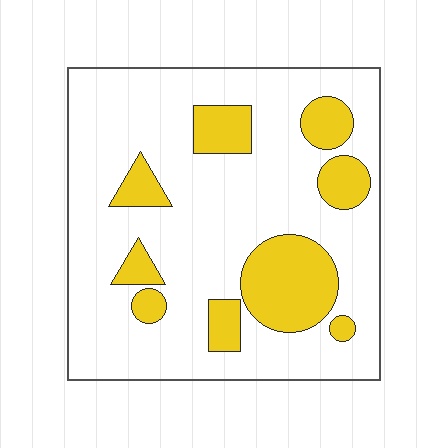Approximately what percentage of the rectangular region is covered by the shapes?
Approximately 20%.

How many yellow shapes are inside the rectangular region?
9.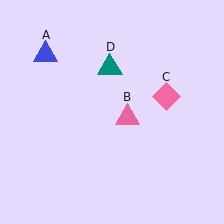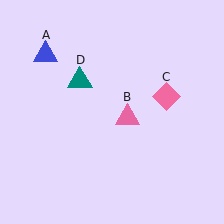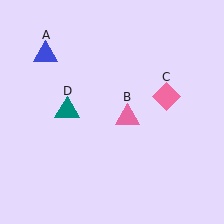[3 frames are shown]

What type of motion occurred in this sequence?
The teal triangle (object D) rotated counterclockwise around the center of the scene.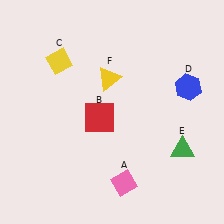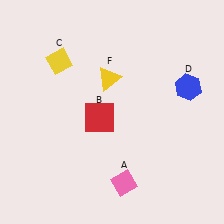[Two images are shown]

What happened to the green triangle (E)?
The green triangle (E) was removed in Image 2. It was in the bottom-right area of Image 1.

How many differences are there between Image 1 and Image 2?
There is 1 difference between the two images.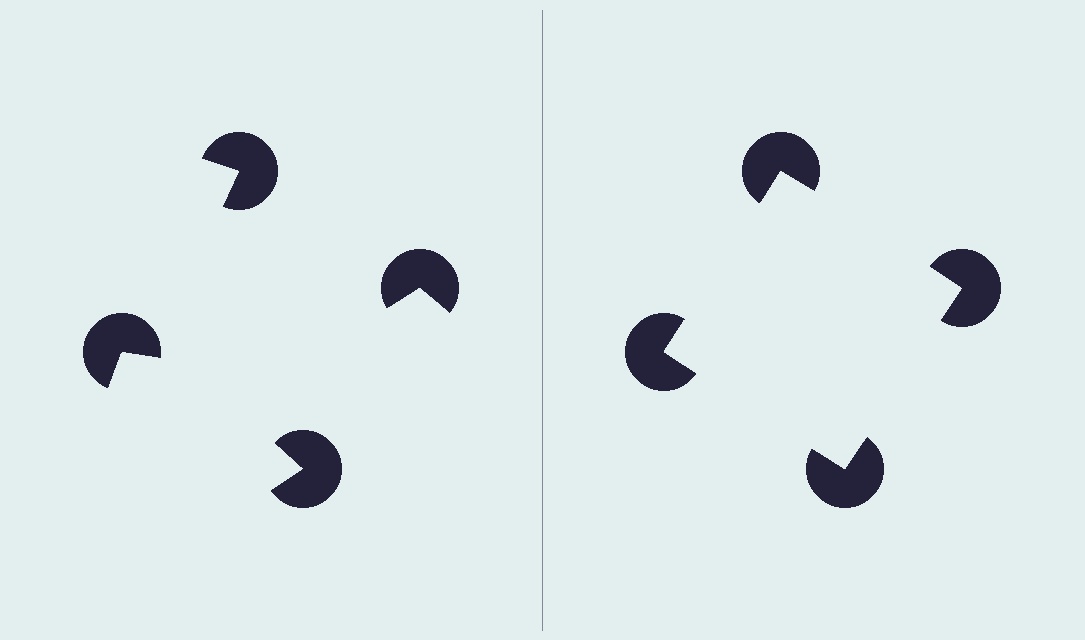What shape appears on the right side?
An illusory square.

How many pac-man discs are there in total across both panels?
8 — 4 on each side.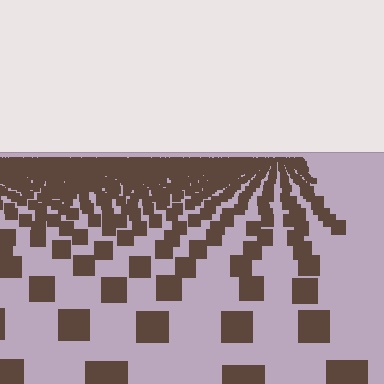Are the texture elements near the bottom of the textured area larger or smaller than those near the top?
Larger. Near the bottom, elements are closer to the viewer and appear at a bigger on-screen size.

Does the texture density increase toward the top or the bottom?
Density increases toward the top.